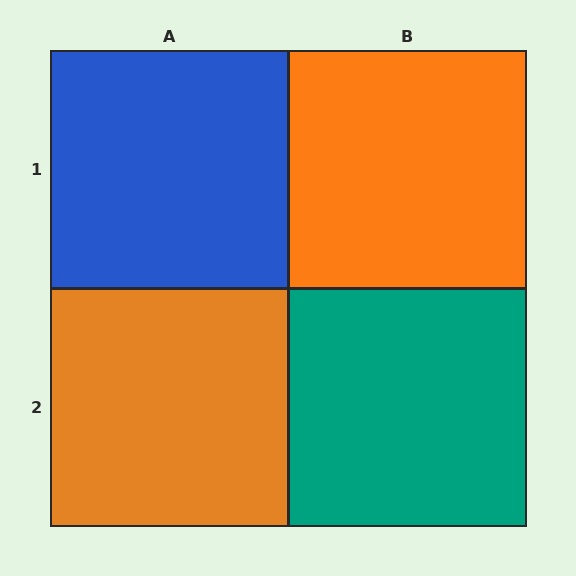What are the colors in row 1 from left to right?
Blue, orange.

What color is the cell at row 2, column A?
Orange.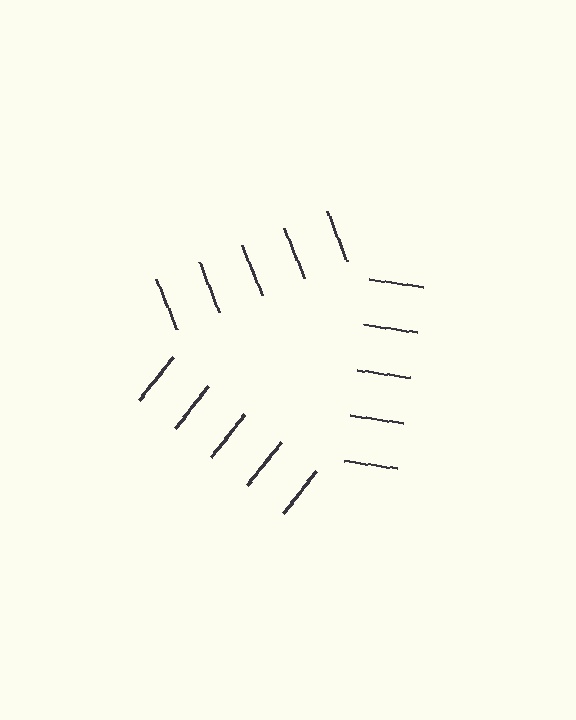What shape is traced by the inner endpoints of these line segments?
An illusory triangle — the line segments terminate on its edges but no continuous stroke is drawn.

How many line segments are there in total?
15 — 5 along each of the 3 edges.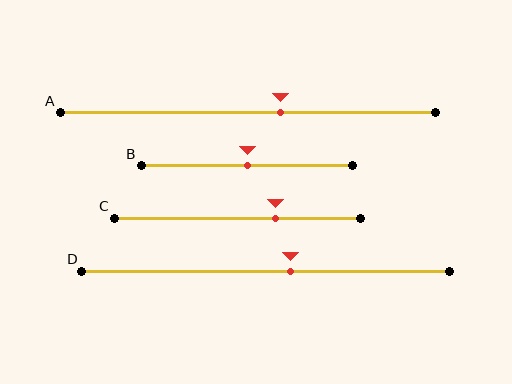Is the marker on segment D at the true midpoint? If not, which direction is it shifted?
No, the marker on segment D is shifted to the right by about 7% of the segment length.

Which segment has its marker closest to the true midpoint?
Segment B has its marker closest to the true midpoint.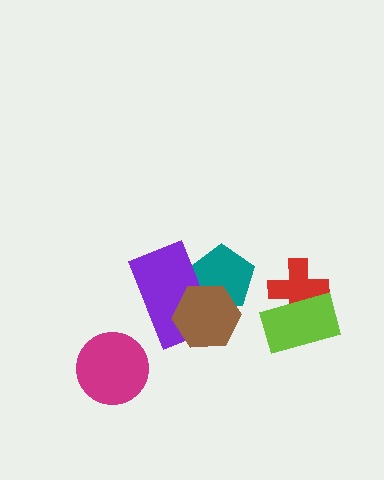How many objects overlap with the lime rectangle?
1 object overlaps with the lime rectangle.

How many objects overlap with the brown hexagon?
2 objects overlap with the brown hexagon.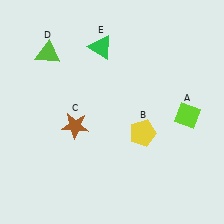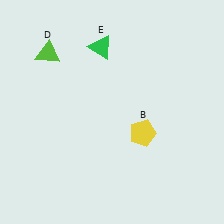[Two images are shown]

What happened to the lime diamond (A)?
The lime diamond (A) was removed in Image 2. It was in the bottom-right area of Image 1.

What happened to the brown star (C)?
The brown star (C) was removed in Image 2. It was in the bottom-left area of Image 1.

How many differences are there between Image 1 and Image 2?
There are 2 differences between the two images.